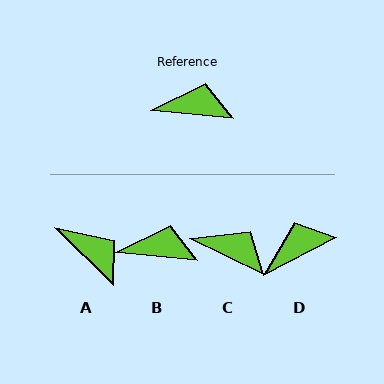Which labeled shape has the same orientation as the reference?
B.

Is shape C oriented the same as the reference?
No, it is off by about 20 degrees.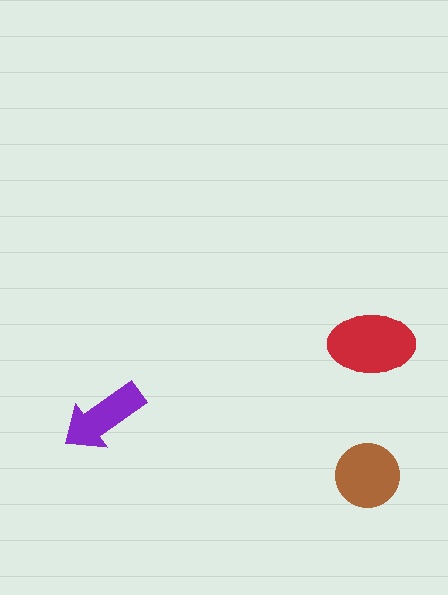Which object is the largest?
The red ellipse.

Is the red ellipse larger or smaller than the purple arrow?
Larger.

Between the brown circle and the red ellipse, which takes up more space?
The red ellipse.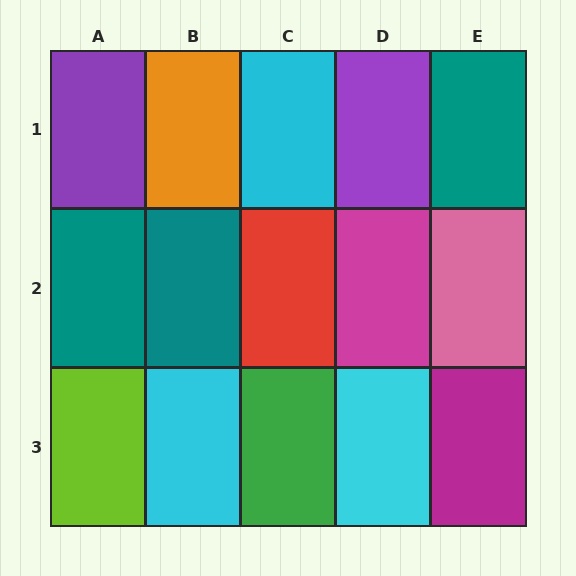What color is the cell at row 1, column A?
Purple.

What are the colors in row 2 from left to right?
Teal, teal, red, magenta, pink.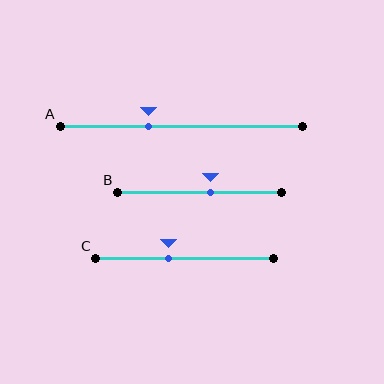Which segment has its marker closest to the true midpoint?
Segment B has its marker closest to the true midpoint.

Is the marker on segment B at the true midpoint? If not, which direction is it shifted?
No, the marker on segment B is shifted to the right by about 7% of the segment length.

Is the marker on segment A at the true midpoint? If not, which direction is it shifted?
No, the marker on segment A is shifted to the left by about 14% of the segment length.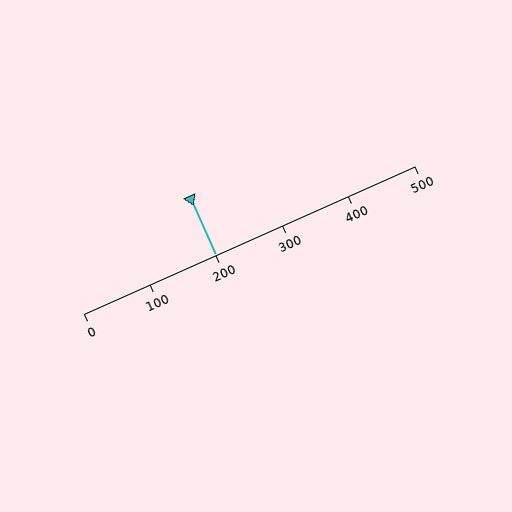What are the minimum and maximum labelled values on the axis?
The axis runs from 0 to 500.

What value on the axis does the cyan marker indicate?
The marker indicates approximately 200.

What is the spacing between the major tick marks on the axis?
The major ticks are spaced 100 apart.